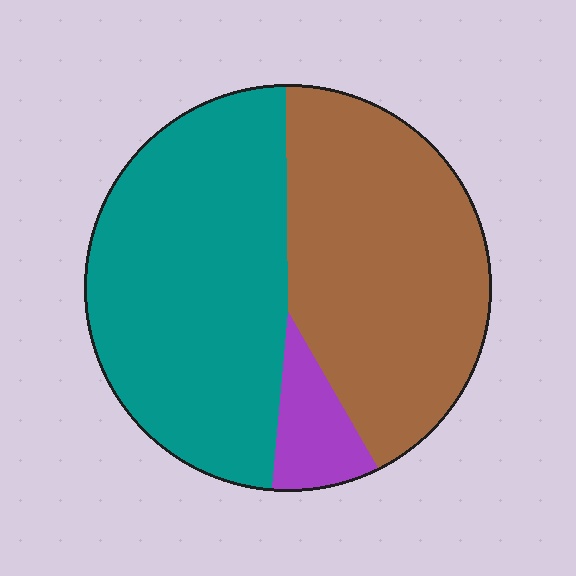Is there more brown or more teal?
Teal.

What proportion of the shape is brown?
Brown covers about 45% of the shape.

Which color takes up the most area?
Teal, at roughly 50%.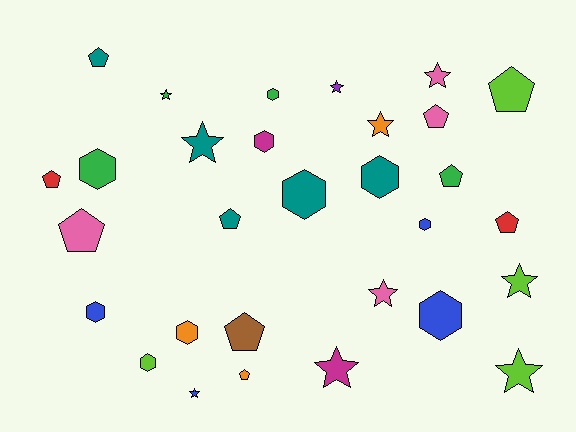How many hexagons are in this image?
There are 10 hexagons.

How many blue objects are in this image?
There are 4 blue objects.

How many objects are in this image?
There are 30 objects.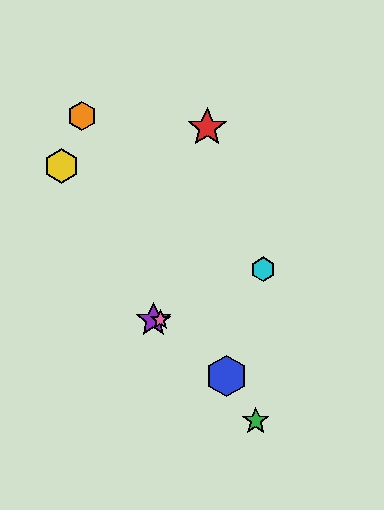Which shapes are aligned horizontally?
The purple star, the pink star are aligned horizontally.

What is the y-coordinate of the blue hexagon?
The blue hexagon is at y≈376.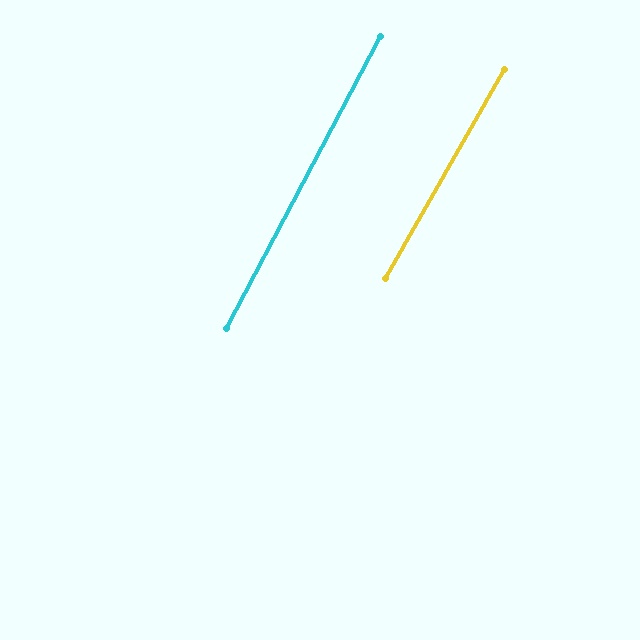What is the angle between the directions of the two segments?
Approximately 2 degrees.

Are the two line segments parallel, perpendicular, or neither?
Parallel — their directions differ by only 1.6°.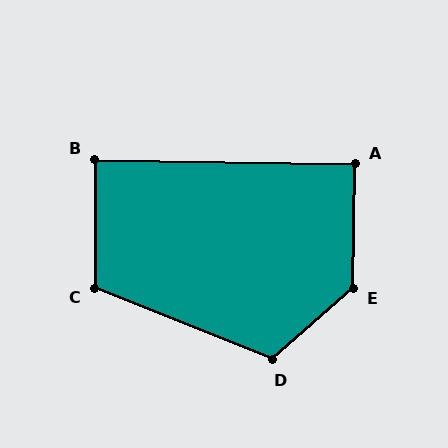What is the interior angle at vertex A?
Approximately 90 degrees (approximately right).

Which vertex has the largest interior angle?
E, at approximately 132 degrees.